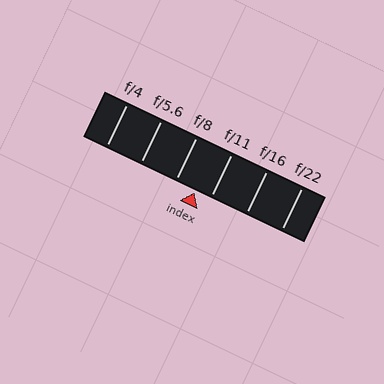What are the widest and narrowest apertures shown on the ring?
The widest aperture shown is f/4 and the narrowest is f/22.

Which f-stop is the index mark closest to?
The index mark is closest to f/11.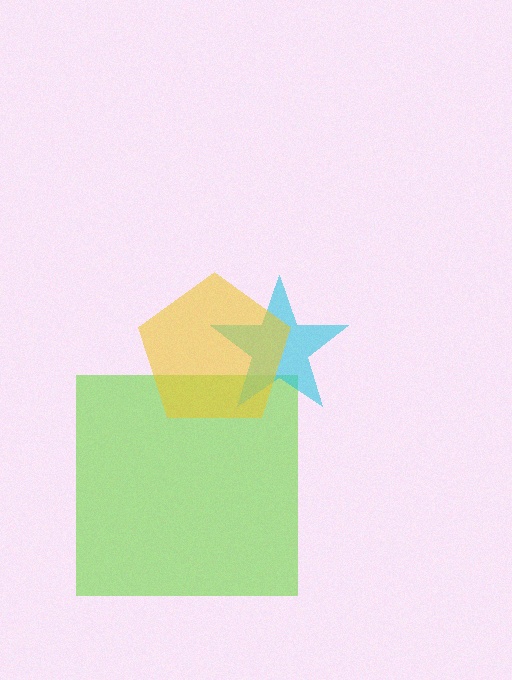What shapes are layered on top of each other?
The layered shapes are: a lime square, a cyan star, a yellow pentagon.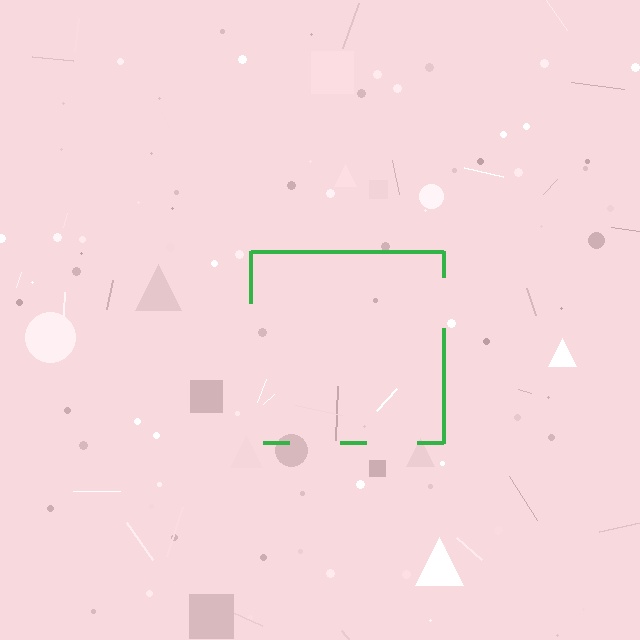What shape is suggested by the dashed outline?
The dashed outline suggests a square.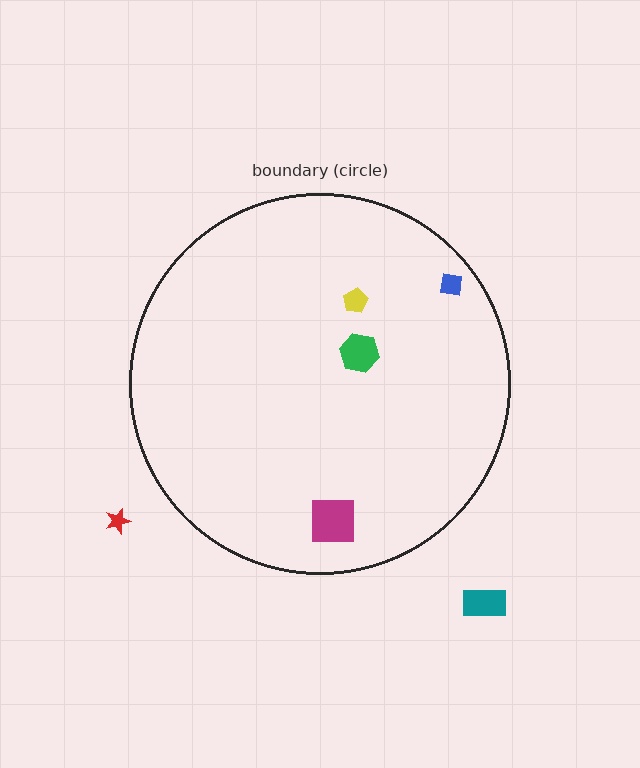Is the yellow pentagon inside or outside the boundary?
Inside.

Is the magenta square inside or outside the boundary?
Inside.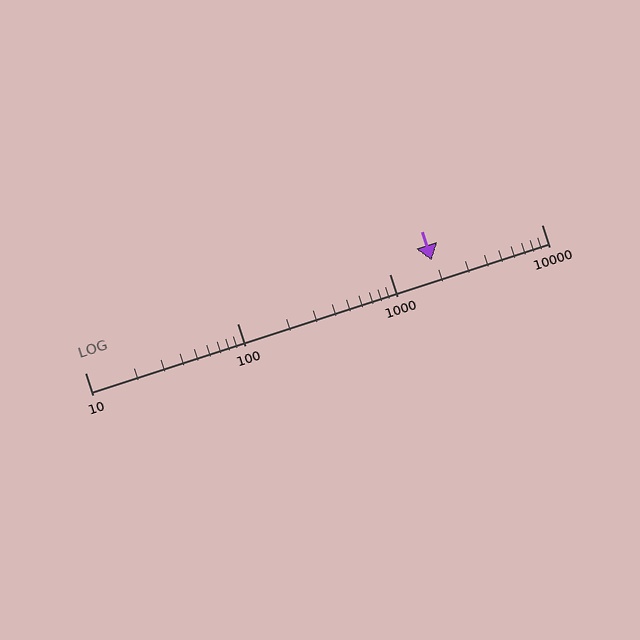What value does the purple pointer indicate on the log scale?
The pointer indicates approximately 1900.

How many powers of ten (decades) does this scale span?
The scale spans 3 decades, from 10 to 10000.